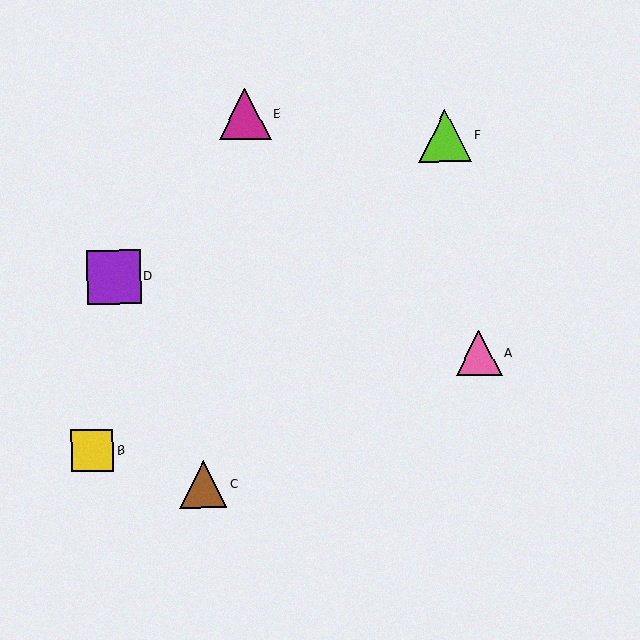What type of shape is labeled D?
Shape D is a purple square.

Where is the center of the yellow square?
The center of the yellow square is at (92, 451).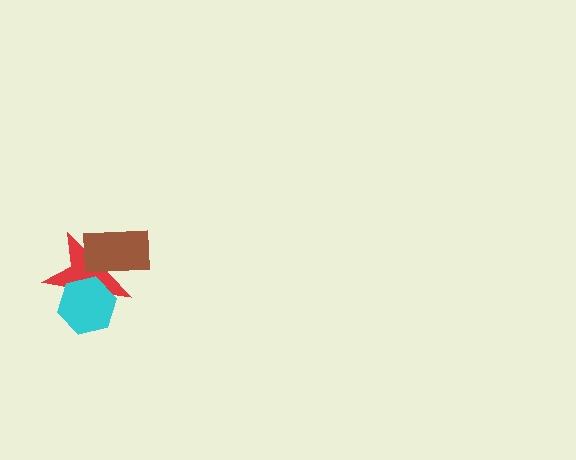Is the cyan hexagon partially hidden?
No, no other shape covers it.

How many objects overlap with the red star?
2 objects overlap with the red star.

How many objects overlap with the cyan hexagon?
1 object overlaps with the cyan hexagon.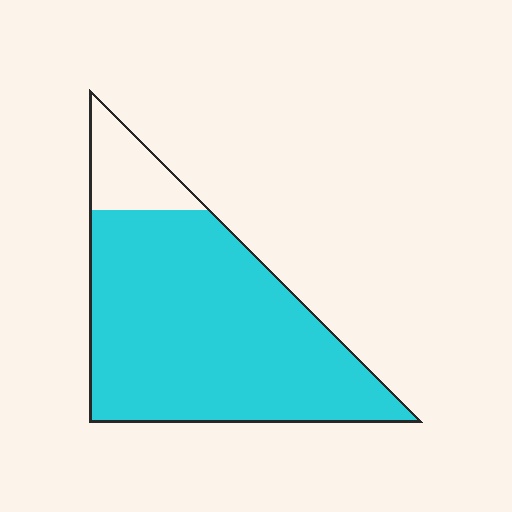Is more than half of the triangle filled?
Yes.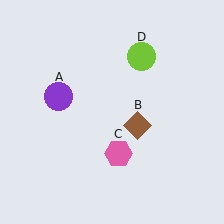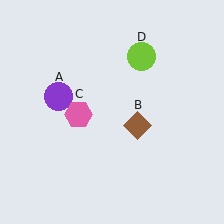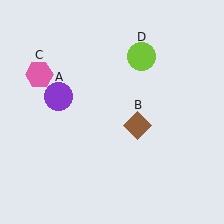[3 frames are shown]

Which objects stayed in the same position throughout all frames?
Purple circle (object A) and brown diamond (object B) and lime circle (object D) remained stationary.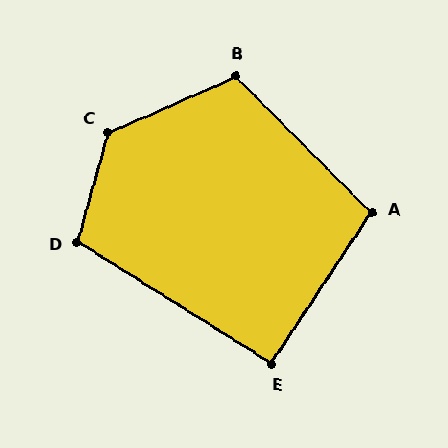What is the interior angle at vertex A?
Approximately 102 degrees (obtuse).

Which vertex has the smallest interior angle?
E, at approximately 91 degrees.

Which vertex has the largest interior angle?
C, at approximately 129 degrees.